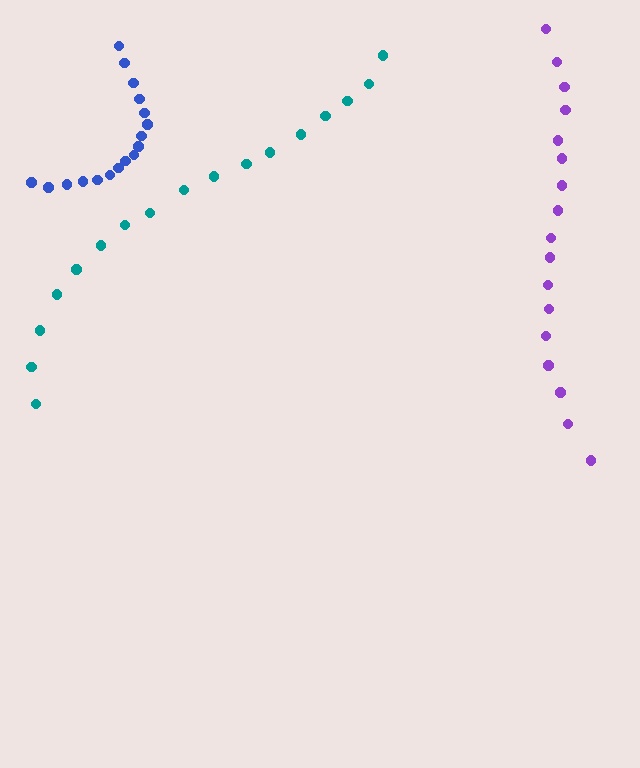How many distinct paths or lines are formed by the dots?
There are 3 distinct paths.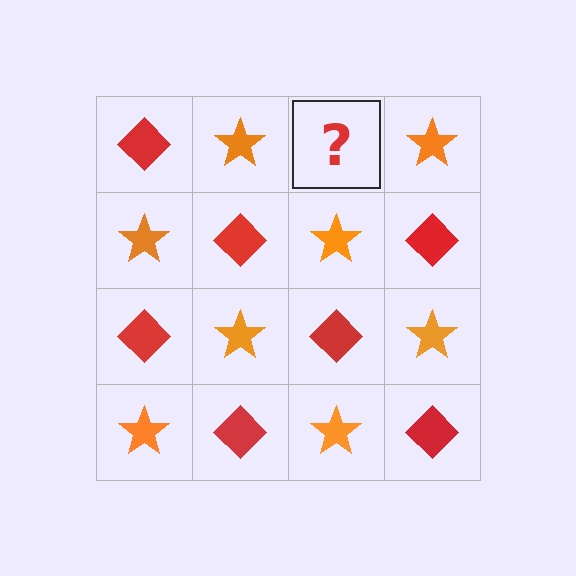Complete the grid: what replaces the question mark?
The question mark should be replaced with a red diamond.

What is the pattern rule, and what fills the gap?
The rule is that it alternates red diamond and orange star in a checkerboard pattern. The gap should be filled with a red diamond.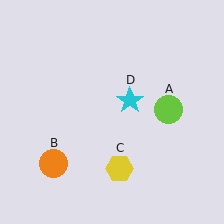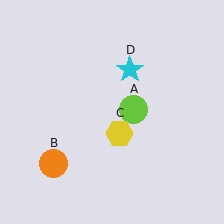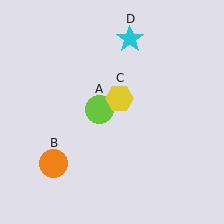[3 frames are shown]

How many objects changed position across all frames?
3 objects changed position: lime circle (object A), yellow hexagon (object C), cyan star (object D).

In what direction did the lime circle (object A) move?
The lime circle (object A) moved left.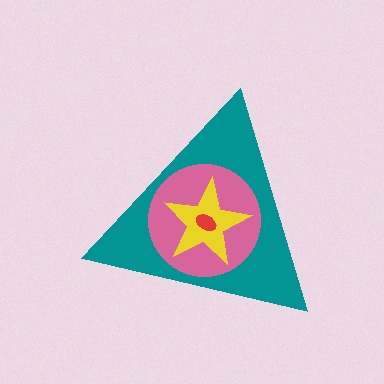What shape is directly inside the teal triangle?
The pink circle.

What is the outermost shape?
The teal triangle.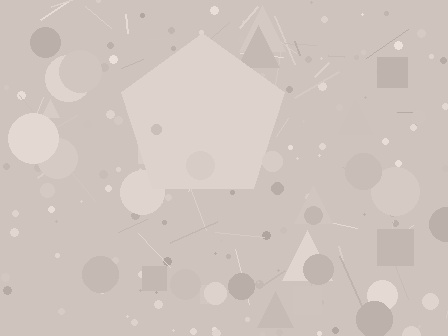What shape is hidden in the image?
A pentagon is hidden in the image.